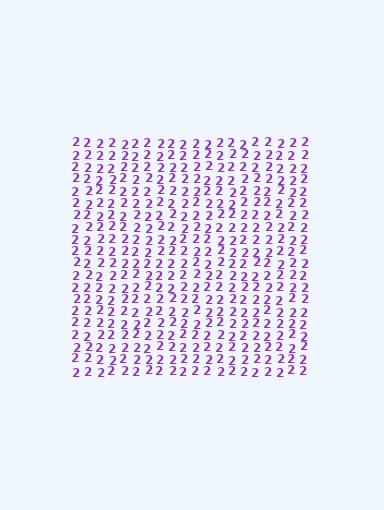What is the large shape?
The large shape is a square.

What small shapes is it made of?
It is made of small digit 2's.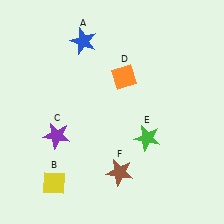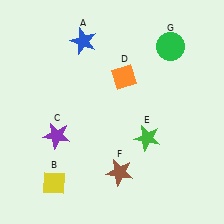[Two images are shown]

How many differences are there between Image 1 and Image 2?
There is 1 difference between the two images.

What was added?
A green circle (G) was added in Image 2.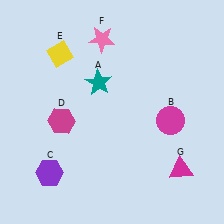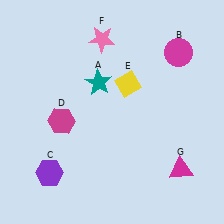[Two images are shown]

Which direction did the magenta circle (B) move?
The magenta circle (B) moved up.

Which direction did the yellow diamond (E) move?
The yellow diamond (E) moved right.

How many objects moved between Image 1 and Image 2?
2 objects moved between the two images.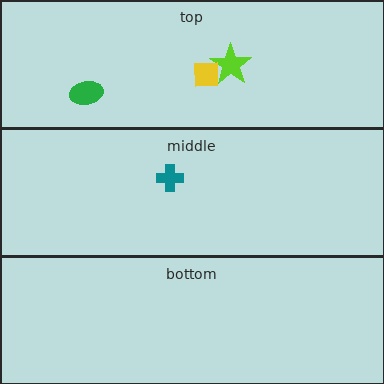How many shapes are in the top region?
3.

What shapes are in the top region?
The green ellipse, the lime star, the yellow square.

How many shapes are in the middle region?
1.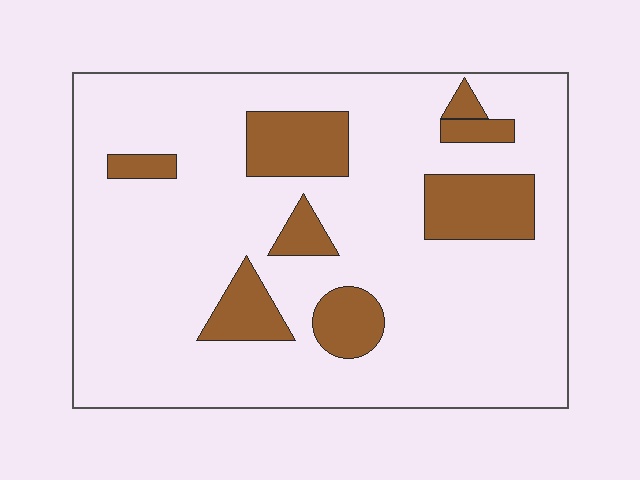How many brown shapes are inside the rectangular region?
8.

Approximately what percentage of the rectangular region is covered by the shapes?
Approximately 20%.